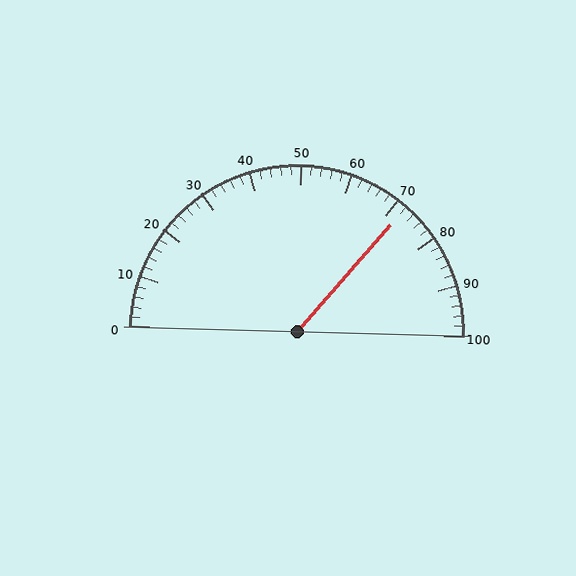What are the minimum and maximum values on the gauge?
The gauge ranges from 0 to 100.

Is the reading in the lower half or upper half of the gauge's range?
The reading is in the upper half of the range (0 to 100).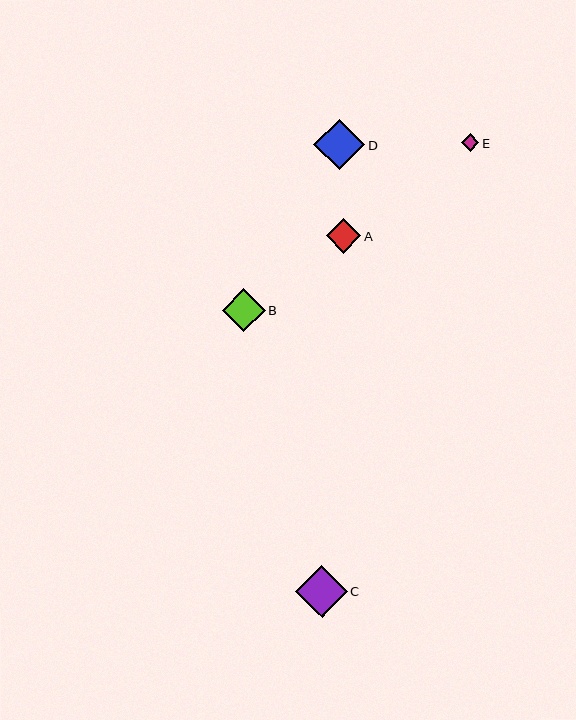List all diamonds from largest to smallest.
From largest to smallest: C, D, B, A, E.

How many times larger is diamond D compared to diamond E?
Diamond D is approximately 2.9 times the size of diamond E.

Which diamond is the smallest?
Diamond E is the smallest with a size of approximately 18 pixels.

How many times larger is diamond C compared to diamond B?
Diamond C is approximately 1.2 times the size of diamond B.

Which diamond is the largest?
Diamond C is the largest with a size of approximately 52 pixels.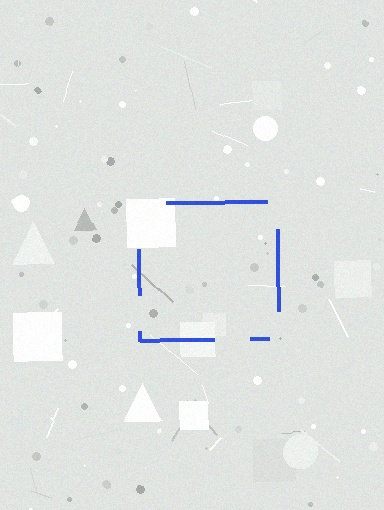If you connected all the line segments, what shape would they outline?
They would outline a square.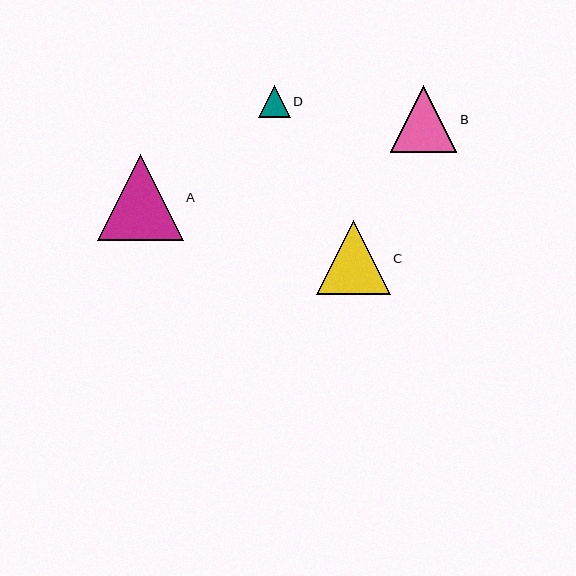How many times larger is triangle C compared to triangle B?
Triangle C is approximately 1.1 times the size of triangle B.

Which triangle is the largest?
Triangle A is the largest with a size of approximately 86 pixels.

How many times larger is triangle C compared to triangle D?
Triangle C is approximately 2.3 times the size of triangle D.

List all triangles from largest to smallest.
From largest to smallest: A, C, B, D.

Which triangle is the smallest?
Triangle D is the smallest with a size of approximately 32 pixels.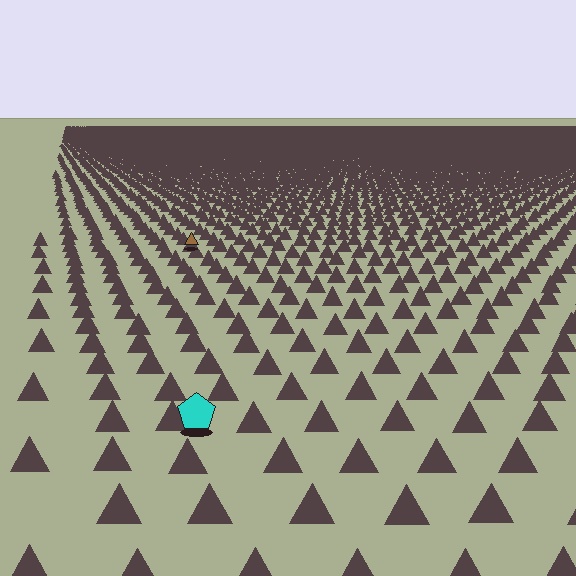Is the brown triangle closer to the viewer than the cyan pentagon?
No. The cyan pentagon is closer — you can tell from the texture gradient: the ground texture is coarser near it.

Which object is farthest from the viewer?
The brown triangle is farthest from the viewer. It appears smaller and the ground texture around it is denser.